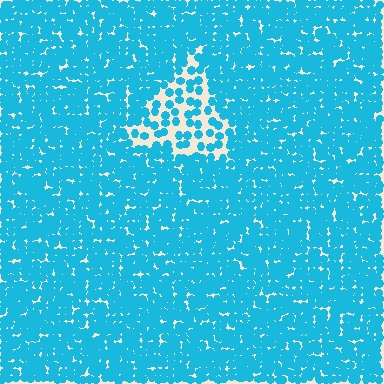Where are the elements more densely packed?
The elements are more densely packed outside the triangle boundary.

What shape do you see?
I see a triangle.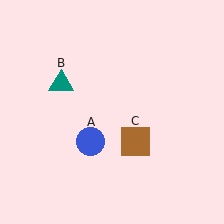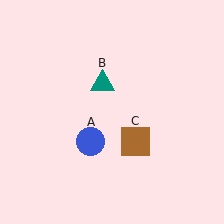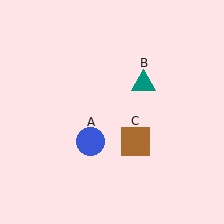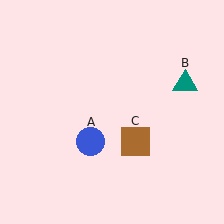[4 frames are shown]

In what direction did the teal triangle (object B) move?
The teal triangle (object B) moved right.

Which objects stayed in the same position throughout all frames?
Blue circle (object A) and brown square (object C) remained stationary.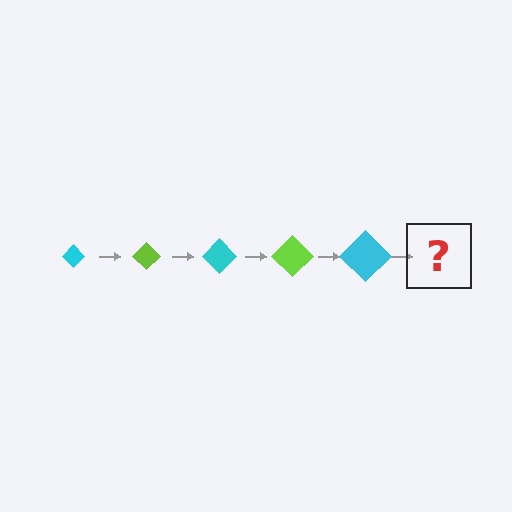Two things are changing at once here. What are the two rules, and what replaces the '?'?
The two rules are that the diamond grows larger each step and the color cycles through cyan and lime. The '?' should be a lime diamond, larger than the previous one.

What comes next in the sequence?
The next element should be a lime diamond, larger than the previous one.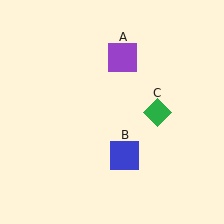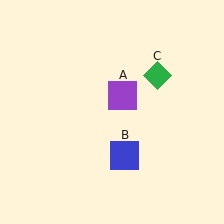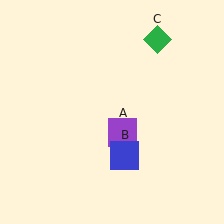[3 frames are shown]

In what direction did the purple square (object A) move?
The purple square (object A) moved down.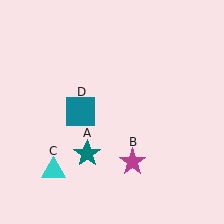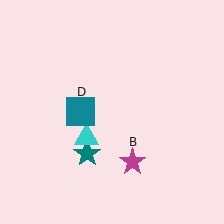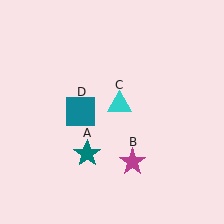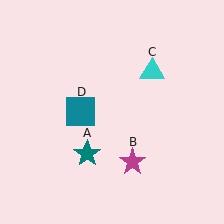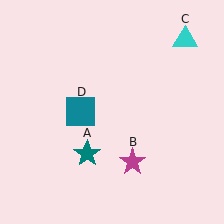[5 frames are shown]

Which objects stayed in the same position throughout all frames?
Teal star (object A) and magenta star (object B) and teal square (object D) remained stationary.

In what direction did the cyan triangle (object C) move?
The cyan triangle (object C) moved up and to the right.